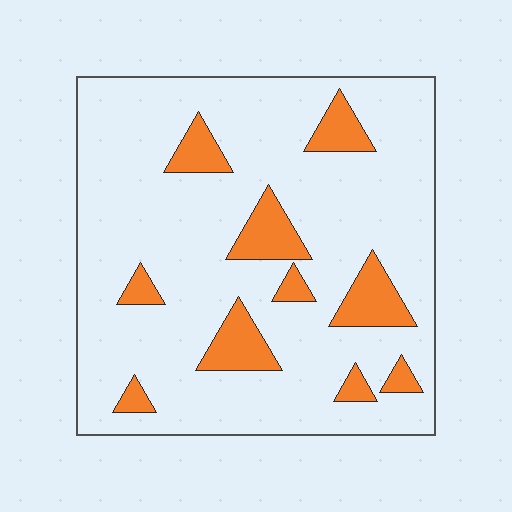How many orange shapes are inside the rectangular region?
10.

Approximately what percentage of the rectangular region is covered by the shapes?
Approximately 15%.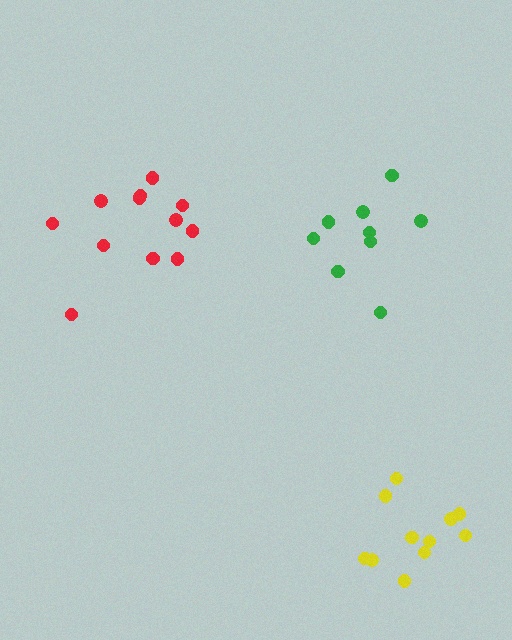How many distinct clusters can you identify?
There are 3 distinct clusters.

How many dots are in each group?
Group 1: 12 dots, Group 2: 11 dots, Group 3: 9 dots (32 total).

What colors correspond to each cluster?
The clusters are colored: red, yellow, green.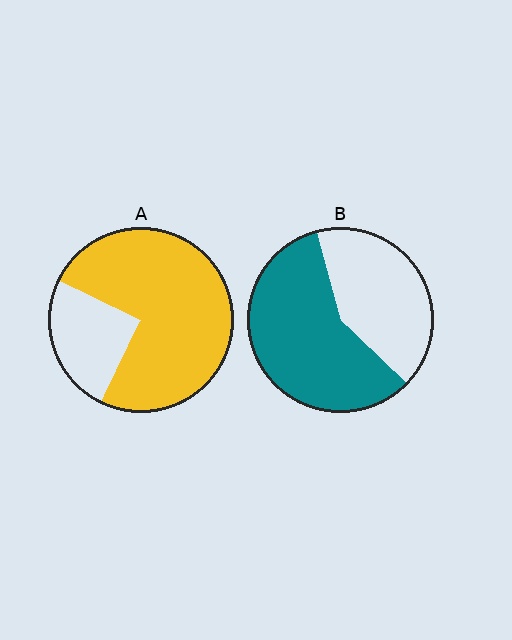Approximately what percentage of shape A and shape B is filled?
A is approximately 75% and B is approximately 60%.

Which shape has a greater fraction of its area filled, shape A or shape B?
Shape A.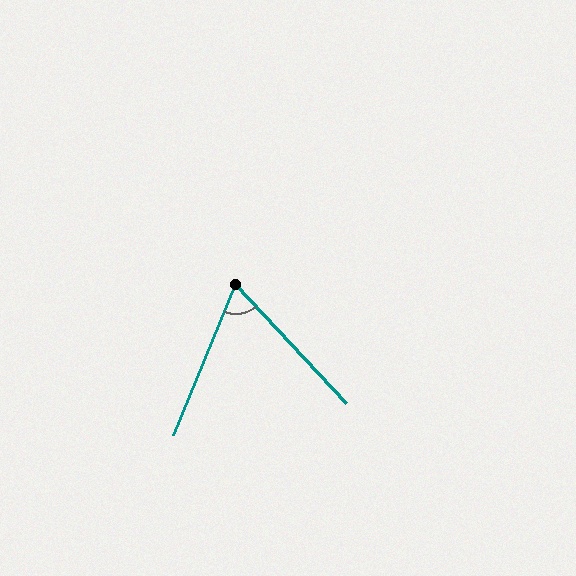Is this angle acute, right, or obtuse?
It is acute.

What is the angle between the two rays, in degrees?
Approximately 66 degrees.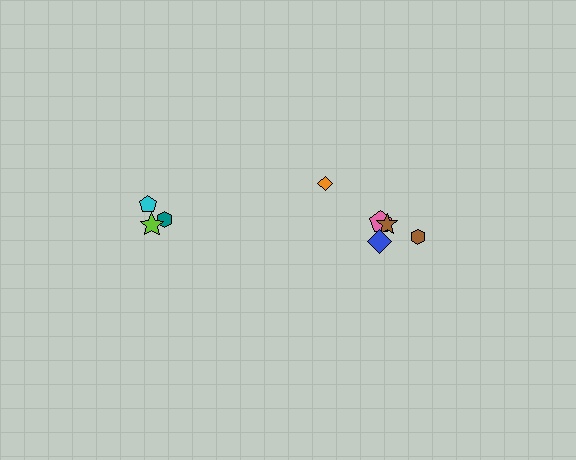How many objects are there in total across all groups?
There are 8 objects.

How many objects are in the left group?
There are 3 objects.